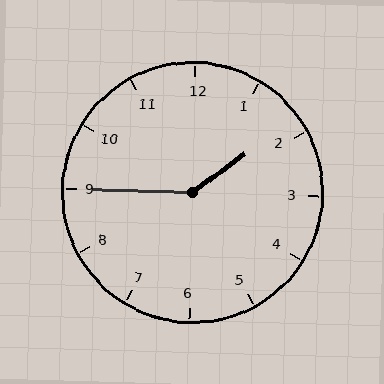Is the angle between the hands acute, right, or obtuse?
It is obtuse.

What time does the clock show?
1:45.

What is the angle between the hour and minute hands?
Approximately 142 degrees.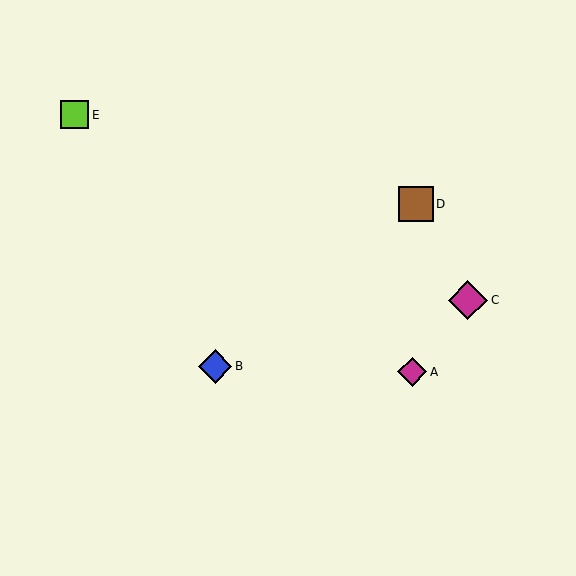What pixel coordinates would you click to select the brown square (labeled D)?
Click at (416, 204) to select the brown square D.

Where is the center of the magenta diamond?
The center of the magenta diamond is at (412, 372).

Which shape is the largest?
The magenta diamond (labeled C) is the largest.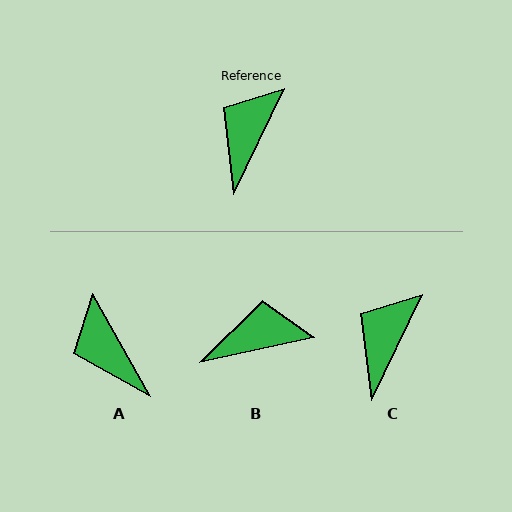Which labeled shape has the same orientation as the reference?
C.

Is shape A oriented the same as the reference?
No, it is off by about 55 degrees.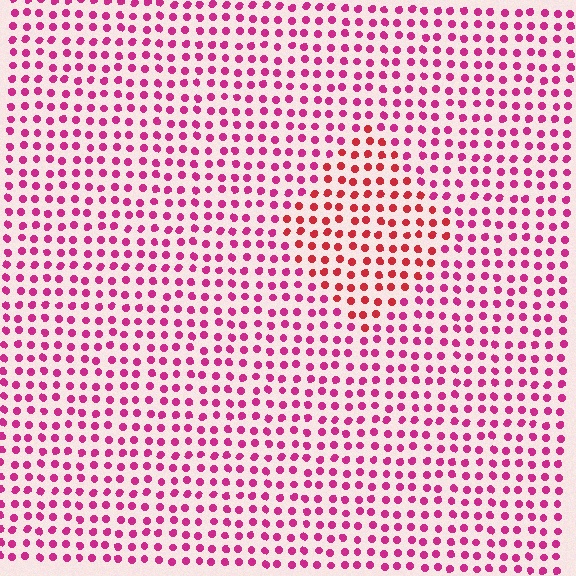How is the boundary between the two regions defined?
The boundary is defined purely by a slight shift in hue (about 31 degrees). Spacing, size, and orientation are identical on both sides.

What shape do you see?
I see a diamond.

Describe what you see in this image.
The image is filled with small magenta elements in a uniform arrangement. A diamond-shaped region is visible where the elements are tinted to a slightly different hue, forming a subtle color boundary.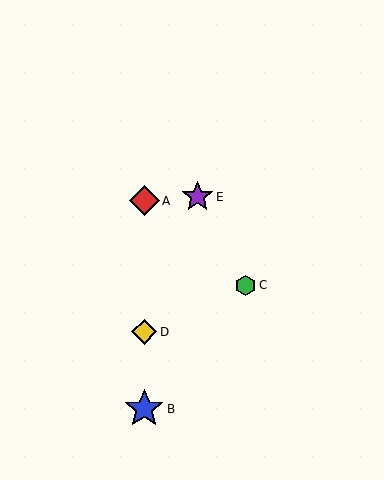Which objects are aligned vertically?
Objects A, B, D are aligned vertically.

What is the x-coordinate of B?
Object B is at x≈144.